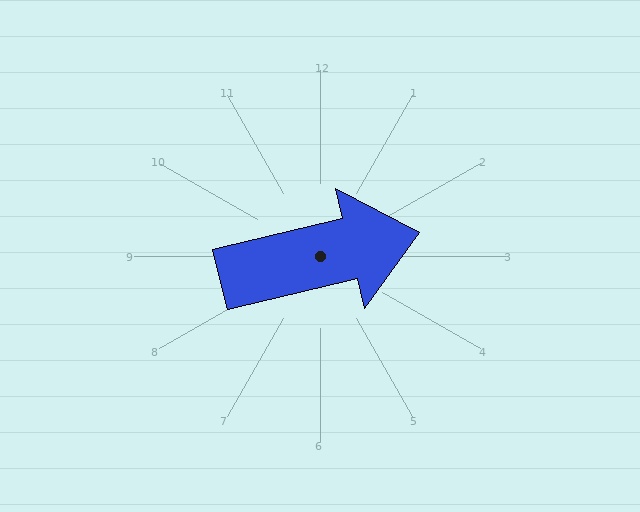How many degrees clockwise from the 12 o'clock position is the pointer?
Approximately 77 degrees.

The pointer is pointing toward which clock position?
Roughly 3 o'clock.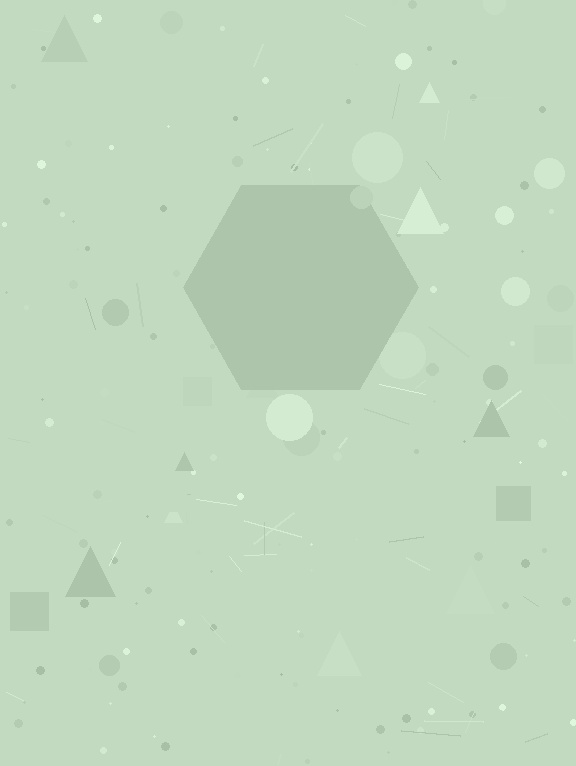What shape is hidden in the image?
A hexagon is hidden in the image.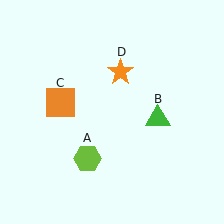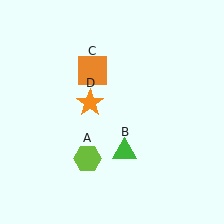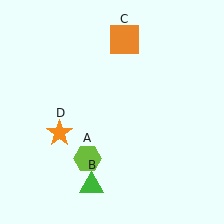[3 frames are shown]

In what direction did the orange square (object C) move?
The orange square (object C) moved up and to the right.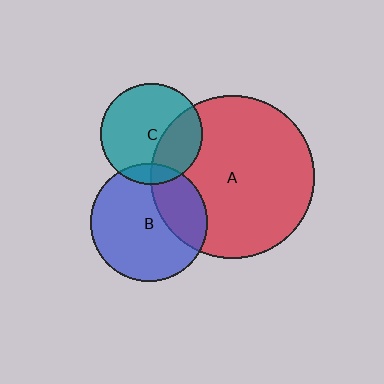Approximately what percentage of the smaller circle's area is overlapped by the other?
Approximately 30%.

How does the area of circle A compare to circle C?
Approximately 2.6 times.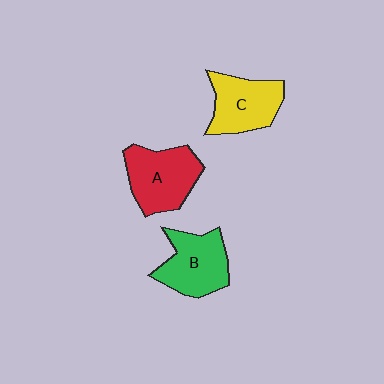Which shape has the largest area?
Shape A (red).